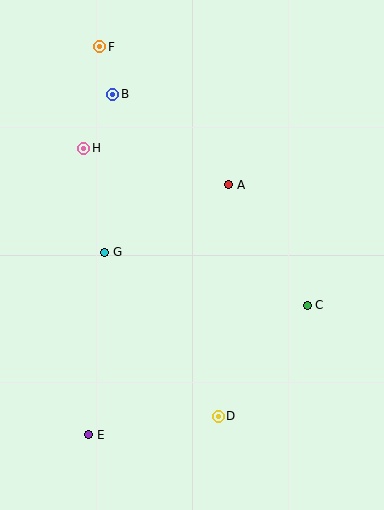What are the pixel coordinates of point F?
Point F is at (100, 47).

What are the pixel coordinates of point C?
Point C is at (307, 305).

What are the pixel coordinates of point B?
Point B is at (113, 94).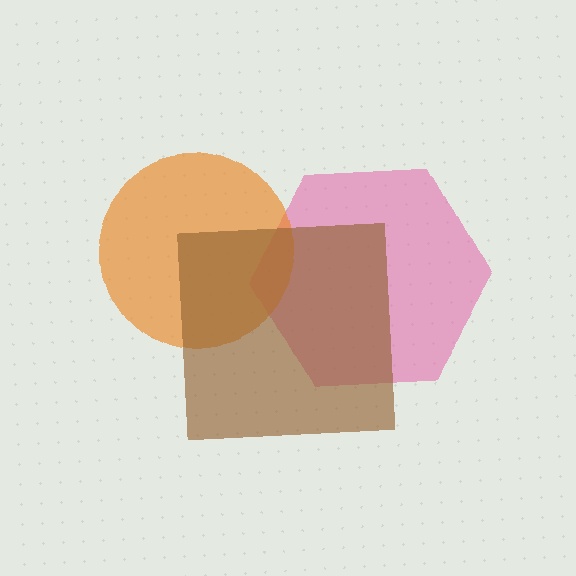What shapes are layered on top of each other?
The layered shapes are: a pink hexagon, an orange circle, a brown square.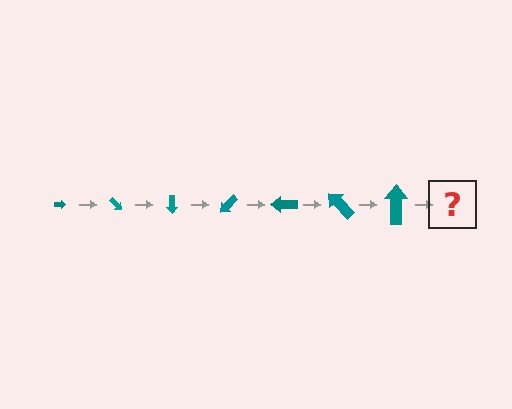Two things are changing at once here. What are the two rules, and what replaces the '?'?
The two rules are that the arrow grows larger each step and it rotates 45 degrees each step. The '?' should be an arrow, larger than the previous one and rotated 315 degrees from the start.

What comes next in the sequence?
The next element should be an arrow, larger than the previous one and rotated 315 degrees from the start.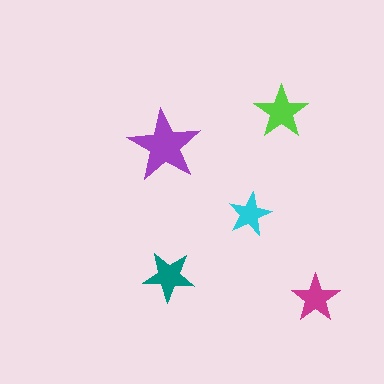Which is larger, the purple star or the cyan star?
The purple one.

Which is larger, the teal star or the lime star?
The lime one.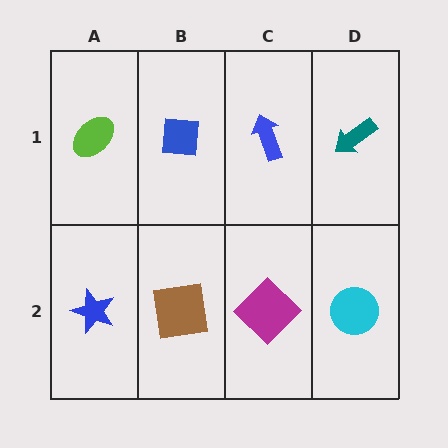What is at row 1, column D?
A teal arrow.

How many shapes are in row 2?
4 shapes.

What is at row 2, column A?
A blue star.